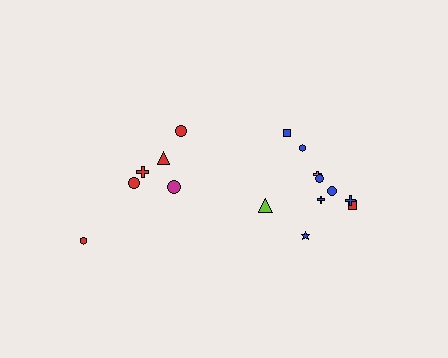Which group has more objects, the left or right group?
The right group.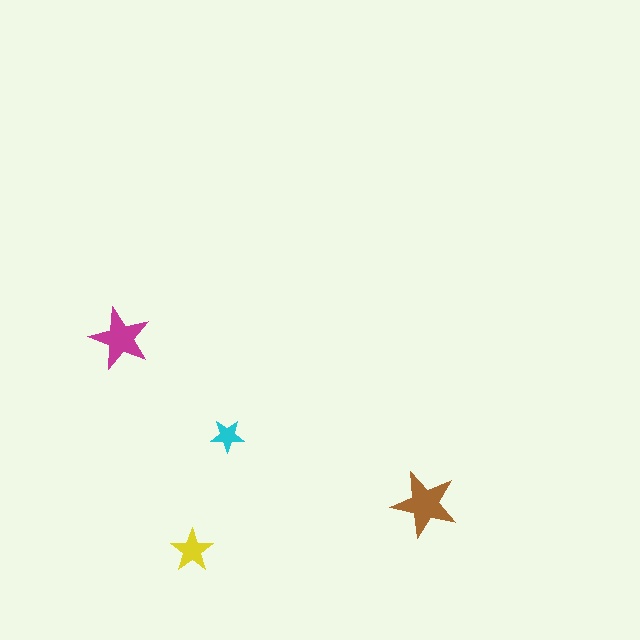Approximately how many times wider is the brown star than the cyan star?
About 2 times wider.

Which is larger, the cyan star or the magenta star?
The magenta one.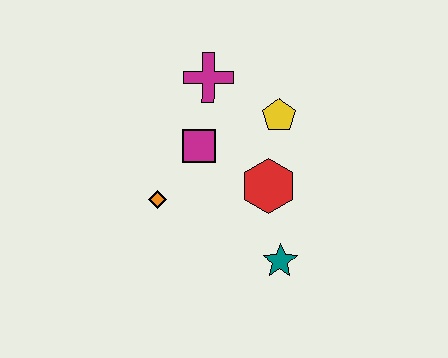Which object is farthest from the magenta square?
The teal star is farthest from the magenta square.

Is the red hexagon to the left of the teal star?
Yes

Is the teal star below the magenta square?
Yes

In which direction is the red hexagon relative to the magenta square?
The red hexagon is to the right of the magenta square.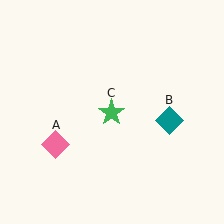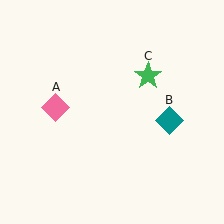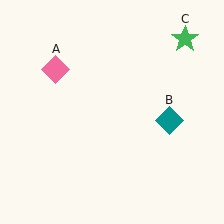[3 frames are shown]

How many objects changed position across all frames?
2 objects changed position: pink diamond (object A), green star (object C).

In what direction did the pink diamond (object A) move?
The pink diamond (object A) moved up.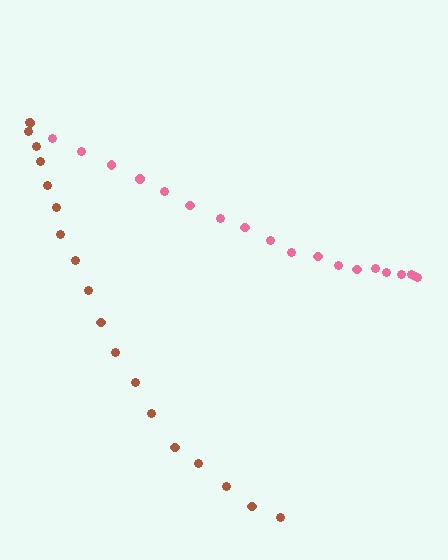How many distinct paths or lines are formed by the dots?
There are 2 distinct paths.